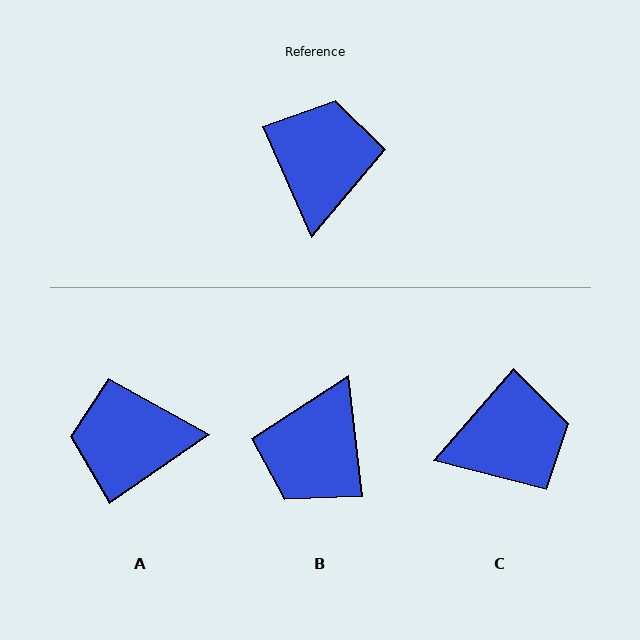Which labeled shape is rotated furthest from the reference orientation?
B, about 163 degrees away.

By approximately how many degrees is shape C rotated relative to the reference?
Approximately 64 degrees clockwise.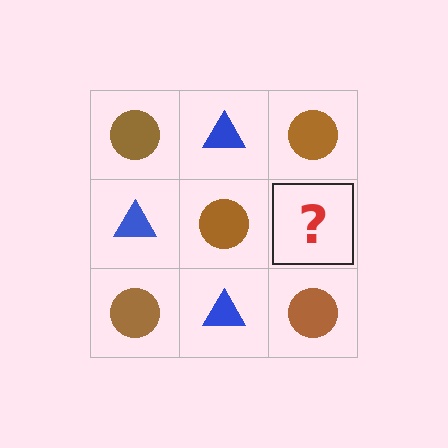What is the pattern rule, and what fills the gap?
The rule is that it alternates brown circle and blue triangle in a checkerboard pattern. The gap should be filled with a blue triangle.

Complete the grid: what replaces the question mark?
The question mark should be replaced with a blue triangle.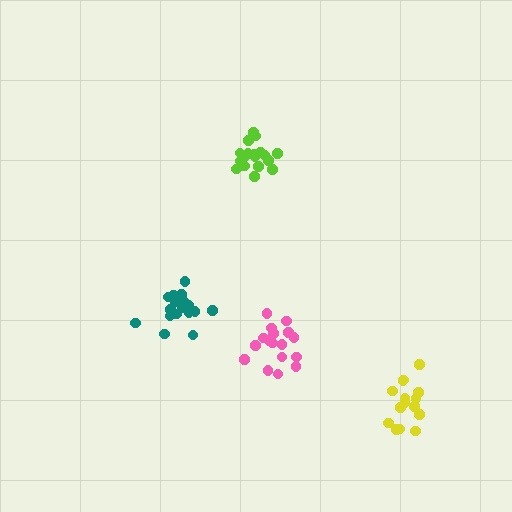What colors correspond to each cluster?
The clusters are colored: pink, lime, yellow, teal.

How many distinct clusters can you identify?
There are 4 distinct clusters.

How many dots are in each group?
Group 1: 17 dots, Group 2: 18 dots, Group 3: 15 dots, Group 4: 17 dots (67 total).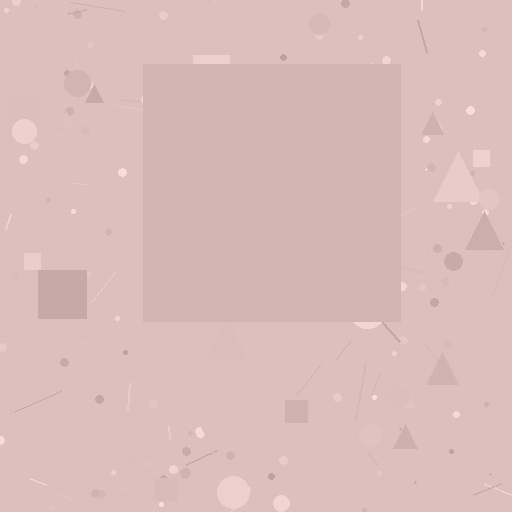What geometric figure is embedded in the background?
A square is embedded in the background.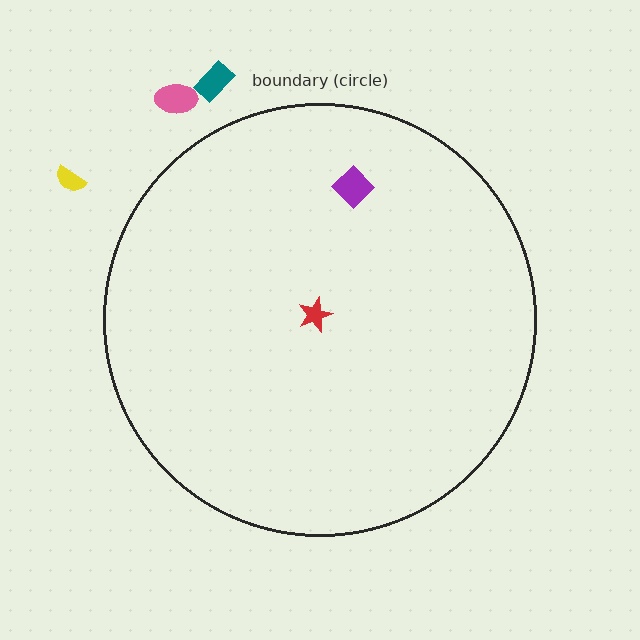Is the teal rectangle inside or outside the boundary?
Outside.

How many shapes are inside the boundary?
2 inside, 3 outside.